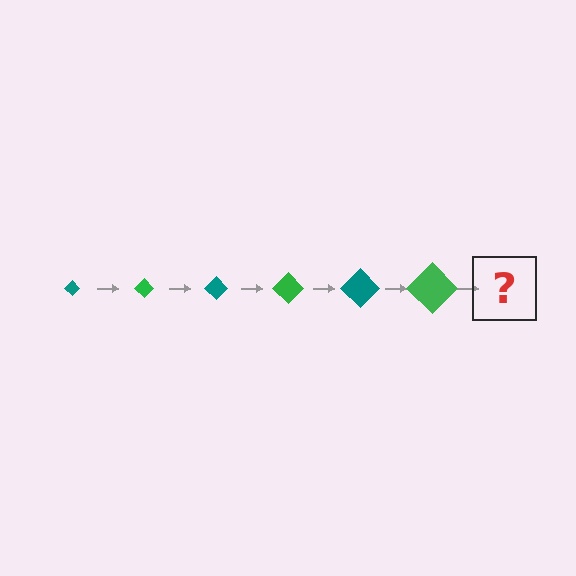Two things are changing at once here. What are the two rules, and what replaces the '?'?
The two rules are that the diamond grows larger each step and the color cycles through teal and green. The '?' should be a teal diamond, larger than the previous one.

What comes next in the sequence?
The next element should be a teal diamond, larger than the previous one.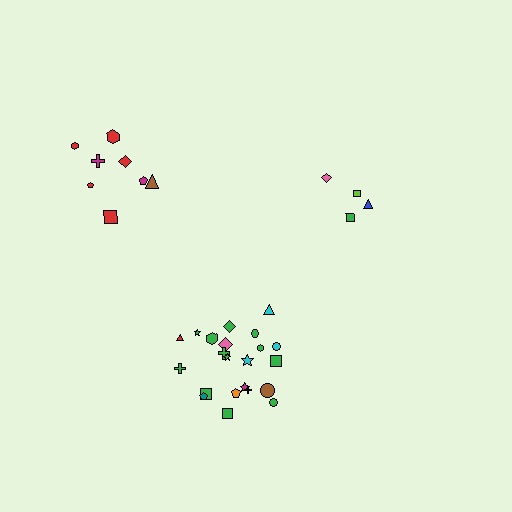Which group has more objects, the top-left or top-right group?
The top-left group.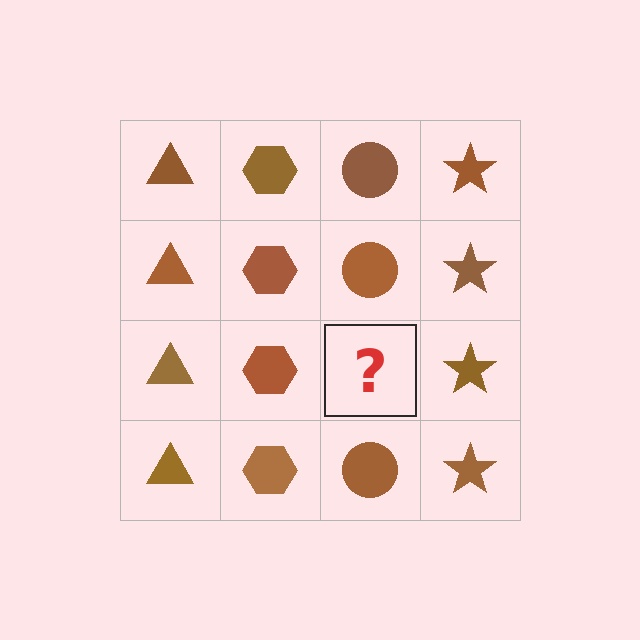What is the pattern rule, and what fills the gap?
The rule is that each column has a consistent shape. The gap should be filled with a brown circle.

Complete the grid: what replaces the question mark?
The question mark should be replaced with a brown circle.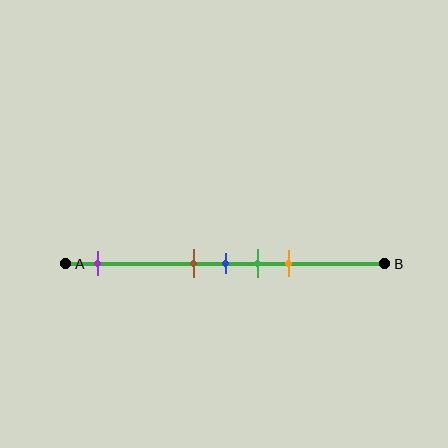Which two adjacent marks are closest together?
The brown and blue marks are the closest adjacent pair.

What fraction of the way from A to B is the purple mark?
The purple mark is approximately 10% (0.1) of the way from A to B.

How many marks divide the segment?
There are 5 marks dividing the segment.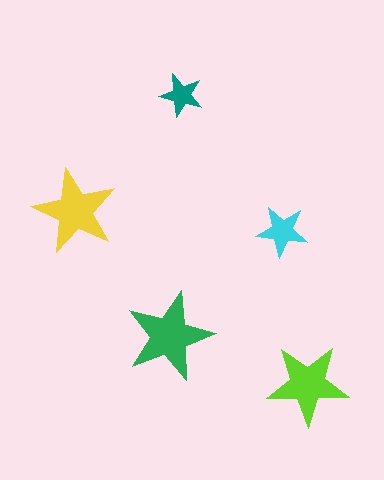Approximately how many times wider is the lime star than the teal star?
About 2 times wider.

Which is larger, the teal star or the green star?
The green one.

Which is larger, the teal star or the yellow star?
The yellow one.